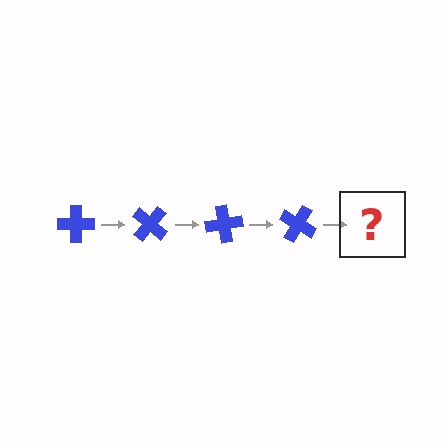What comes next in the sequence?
The next element should be a blue cross rotated 160 degrees.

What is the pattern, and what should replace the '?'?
The pattern is that the cross rotates 40 degrees each step. The '?' should be a blue cross rotated 160 degrees.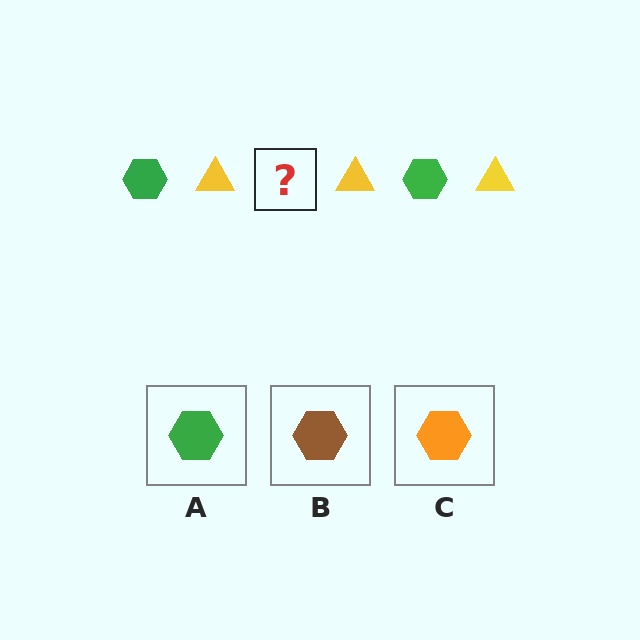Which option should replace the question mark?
Option A.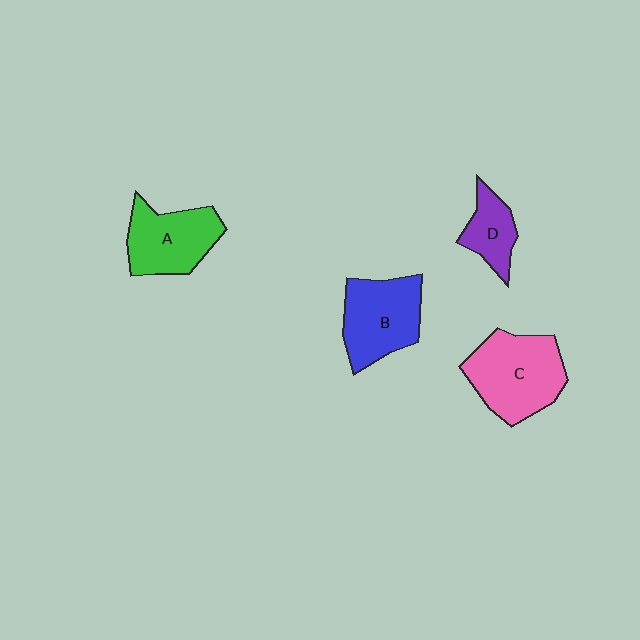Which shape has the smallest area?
Shape D (purple).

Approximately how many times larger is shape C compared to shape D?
Approximately 2.1 times.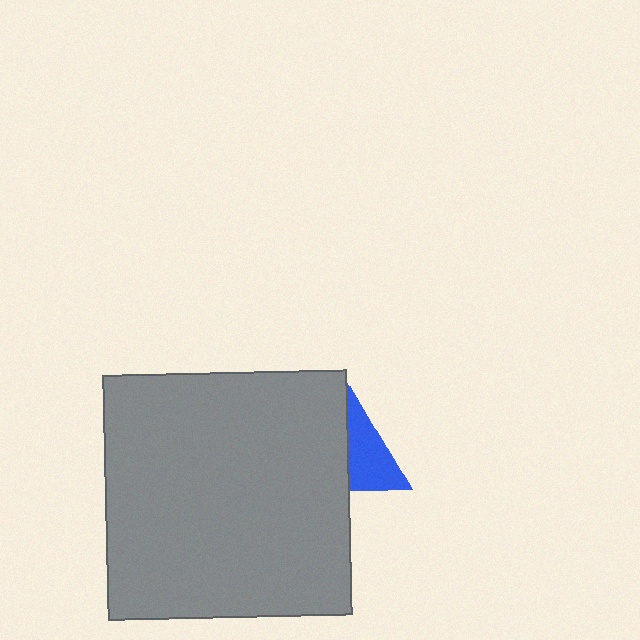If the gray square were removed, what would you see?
You would see the complete blue triangle.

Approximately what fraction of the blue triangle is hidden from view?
Roughly 57% of the blue triangle is hidden behind the gray square.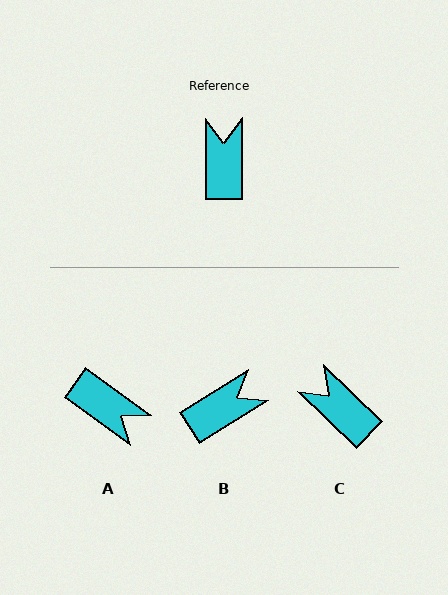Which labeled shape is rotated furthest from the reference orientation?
A, about 126 degrees away.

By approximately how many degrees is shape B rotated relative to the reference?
Approximately 58 degrees clockwise.